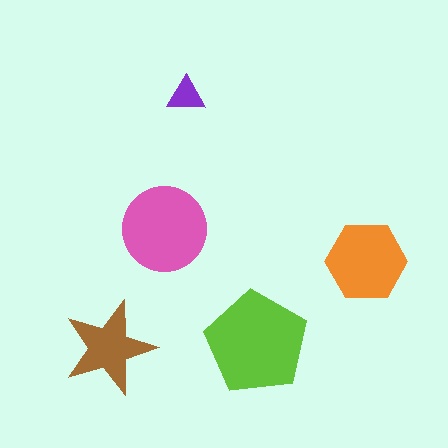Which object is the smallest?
The purple triangle.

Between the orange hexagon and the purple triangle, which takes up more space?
The orange hexagon.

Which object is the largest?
The lime pentagon.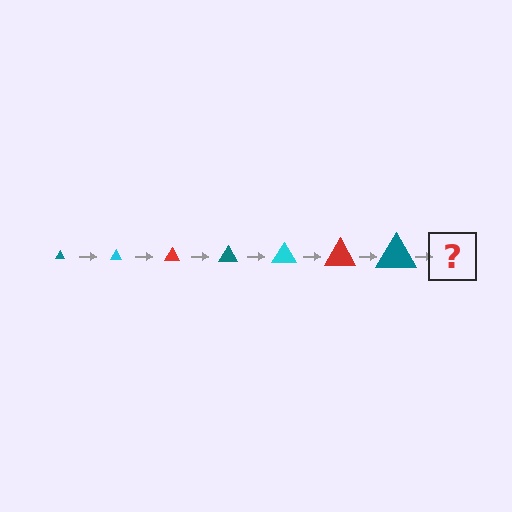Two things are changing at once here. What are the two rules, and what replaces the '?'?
The two rules are that the triangle grows larger each step and the color cycles through teal, cyan, and red. The '?' should be a cyan triangle, larger than the previous one.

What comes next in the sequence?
The next element should be a cyan triangle, larger than the previous one.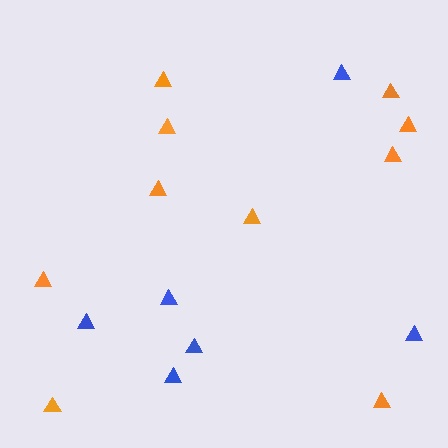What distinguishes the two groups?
There are 2 groups: one group of blue triangles (6) and one group of orange triangles (10).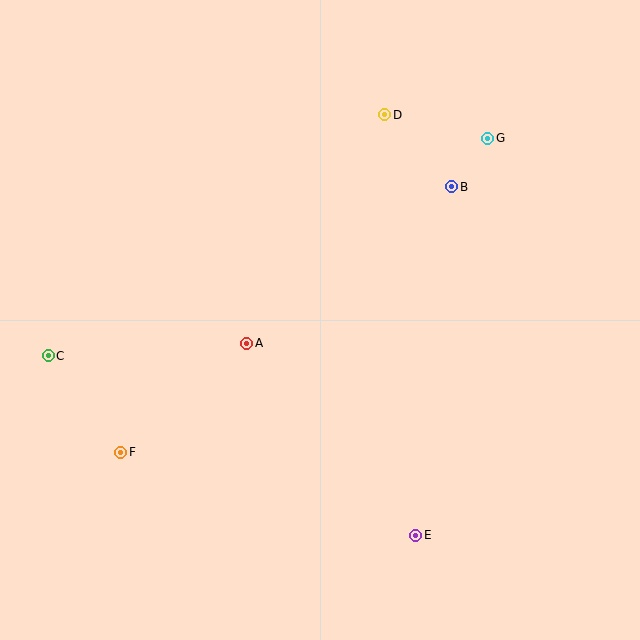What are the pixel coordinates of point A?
Point A is at (247, 343).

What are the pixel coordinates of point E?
Point E is at (416, 535).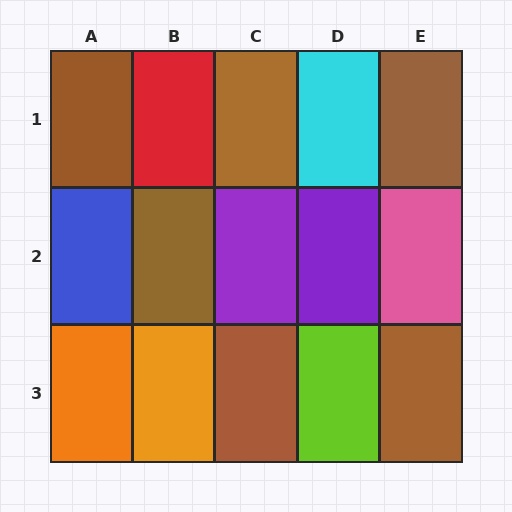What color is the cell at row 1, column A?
Brown.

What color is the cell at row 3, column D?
Lime.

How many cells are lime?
1 cell is lime.